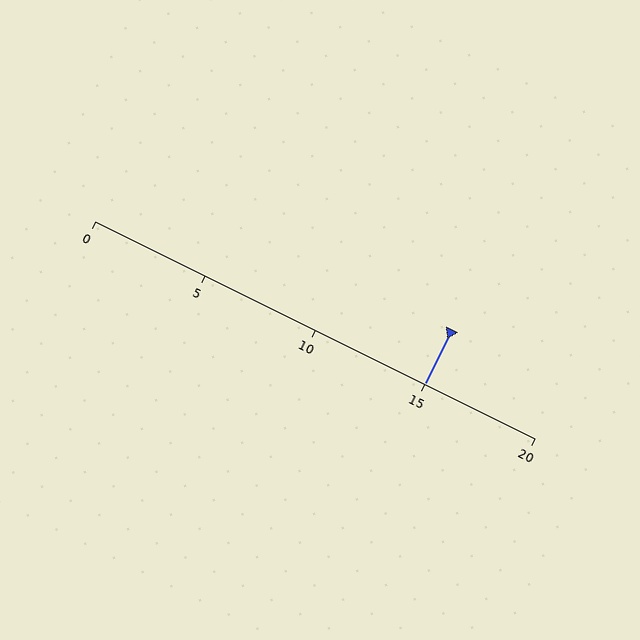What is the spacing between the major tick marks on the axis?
The major ticks are spaced 5 apart.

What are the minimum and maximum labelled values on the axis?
The axis runs from 0 to 20.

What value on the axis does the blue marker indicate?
The marker indicates approximately 15.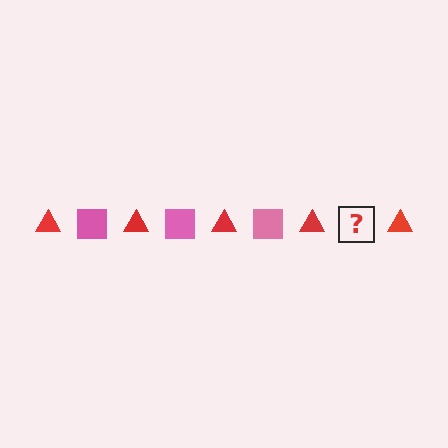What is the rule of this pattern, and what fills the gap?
The rule is that the pattern alternates between red triangle and pink square. The gap should be filled with a pink square.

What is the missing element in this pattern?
The missing element is a pink square.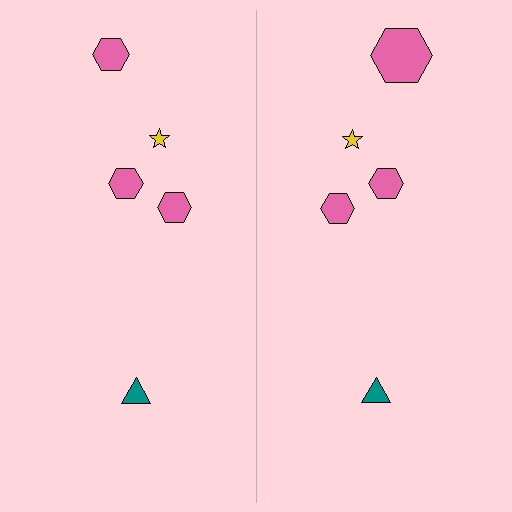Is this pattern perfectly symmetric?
No, the pattern is not perfectly symmetric. The pink hexagon on the right side has a different size than its mirror counterpart.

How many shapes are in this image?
There are 10 shapes in this image.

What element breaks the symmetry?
The pink hexagon on the right side has a different size than its mirror counterpart.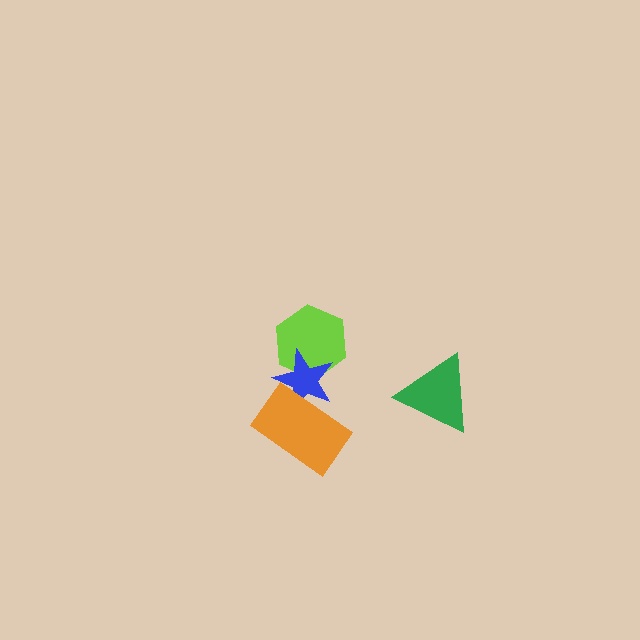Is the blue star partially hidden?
Yes, it is partially covered by another shape.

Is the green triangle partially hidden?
No, no other shape covers it.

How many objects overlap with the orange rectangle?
1 object overlaps with the orange rectangle.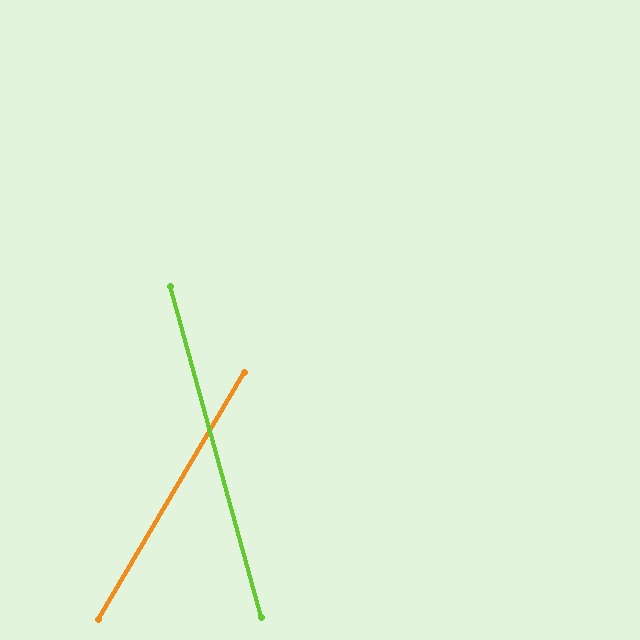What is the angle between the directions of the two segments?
Approximately 46 degrees.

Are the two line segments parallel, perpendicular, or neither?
Neither parallel nor perpendicular — they differ by about 46°.